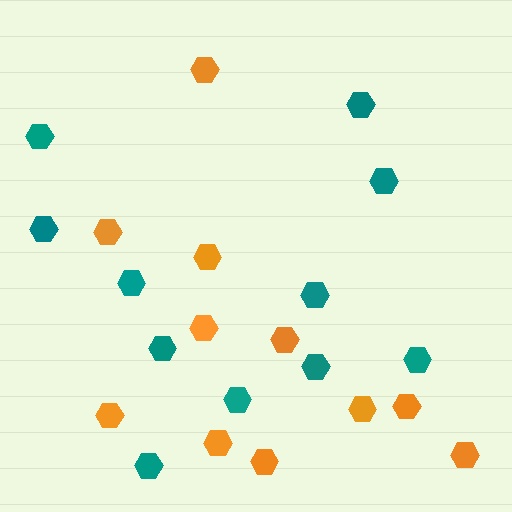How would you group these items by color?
There are 2 groups: one group of orange hexagons (11) and one group of teal hexagons (11).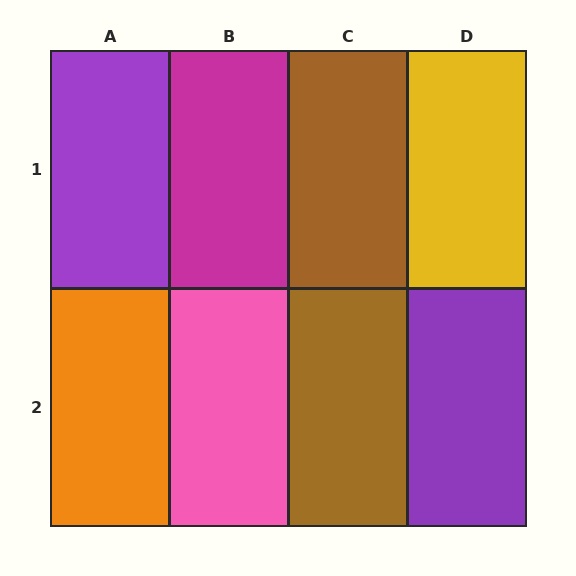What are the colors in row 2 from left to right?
Orange, pink, brown, purple.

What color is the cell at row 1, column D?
Yellow.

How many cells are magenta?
1 cell is magenta.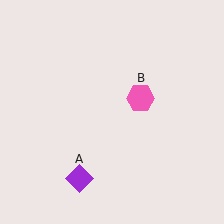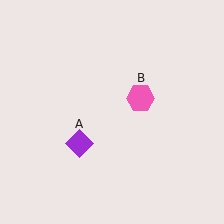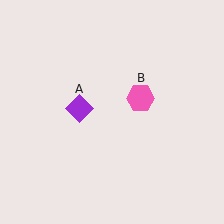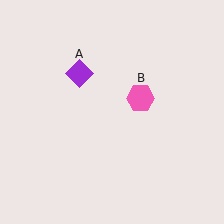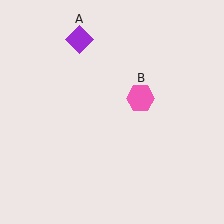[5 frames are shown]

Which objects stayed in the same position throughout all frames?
Pink hexagon (object B) remained stationary.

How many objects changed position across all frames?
1 object changed position: purple diamond (object A).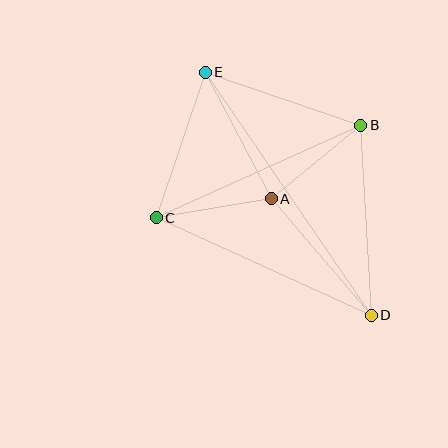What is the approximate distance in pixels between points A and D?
The distance between A and D is approximately 154 pixels.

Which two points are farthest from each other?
Points D and E are farthest from each other.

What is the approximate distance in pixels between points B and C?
The distance between B and C is approximately 224 pixels.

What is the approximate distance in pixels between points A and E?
The distance between A and E is approximately 142 pixels.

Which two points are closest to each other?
Points A and B are closest to each other.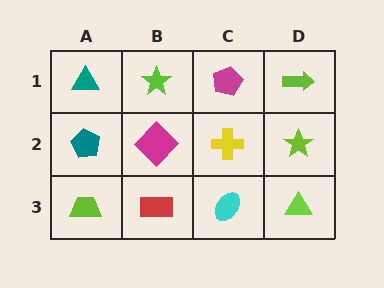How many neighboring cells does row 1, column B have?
3.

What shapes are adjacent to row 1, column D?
A lime star (row 2, column D), a magenta pentagon (row 1, column C).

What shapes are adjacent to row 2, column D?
A lime arrow (row 1, column D), a lime triangle (row 3, column D), a yellow cross (row 2, column C).